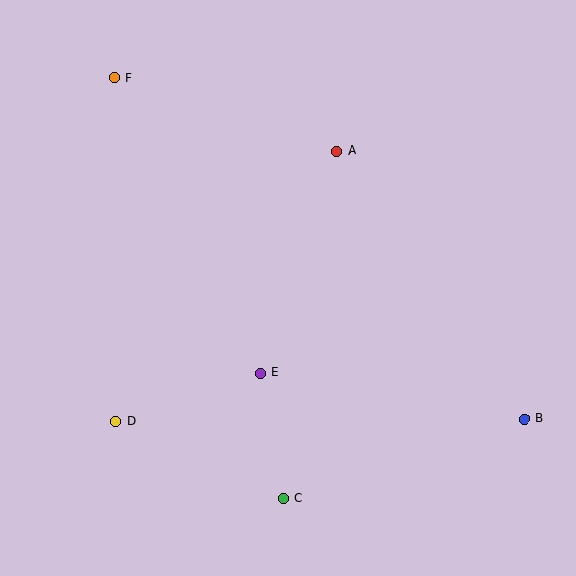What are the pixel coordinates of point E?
Point E is at (260, 373).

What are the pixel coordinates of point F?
Point F is at (115, 78).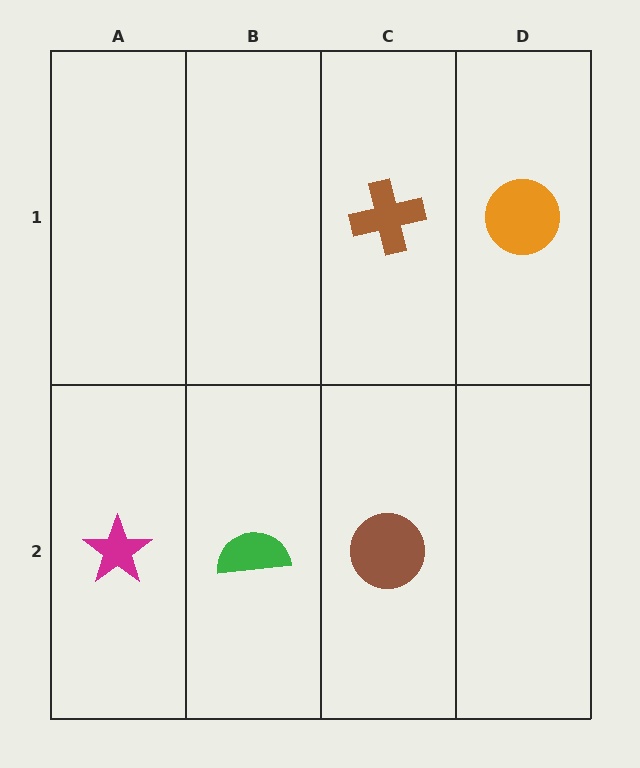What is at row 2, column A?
A magenta star.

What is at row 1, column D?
An orange circle.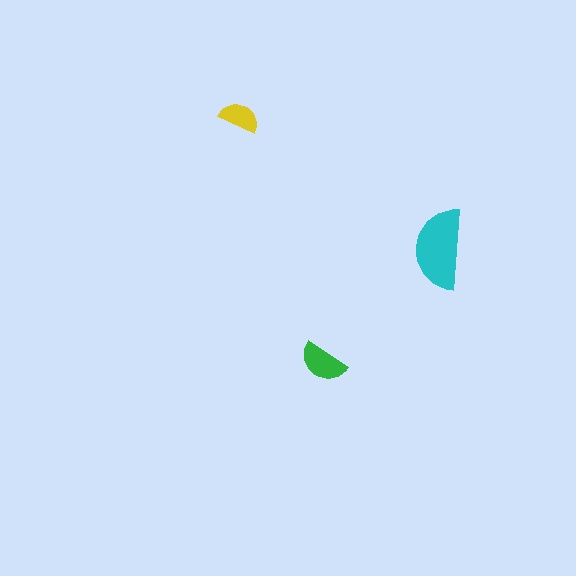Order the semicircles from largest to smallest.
the cyan one, the green one, the yellow one.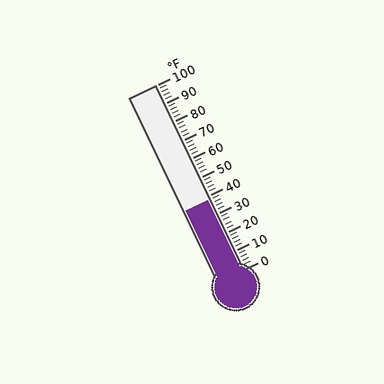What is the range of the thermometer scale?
The thermometer scale ranges from 0°F to 100°F.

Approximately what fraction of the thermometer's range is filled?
The thermometer is filled to approximately 40% of its range.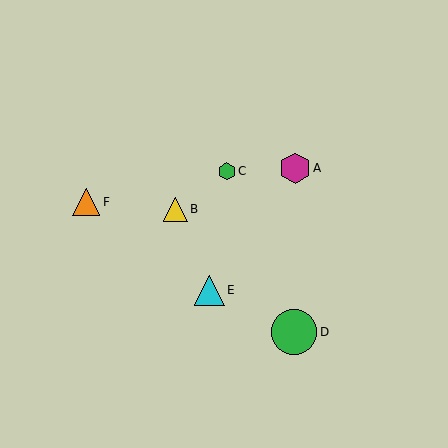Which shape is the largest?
The green circle (labeled D) is the largest.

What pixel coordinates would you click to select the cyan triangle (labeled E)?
Click at (209, 290) to select the cyan triangle E.